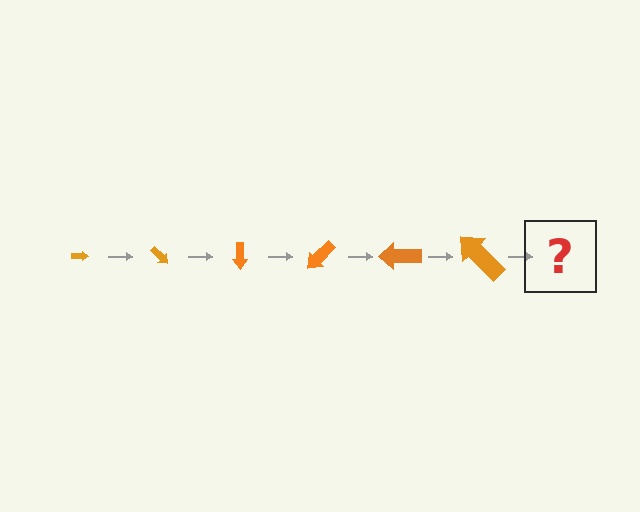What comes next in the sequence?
The next element should be an arrow, larger than the previous one and rotated 270 degrees from the start.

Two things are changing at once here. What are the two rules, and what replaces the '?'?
The two rules are that the arrow grows larger each step and it rotates 45 degrees each step. The '?' should be an arrow, larger than the previous one and rotated 270 degrees from the start.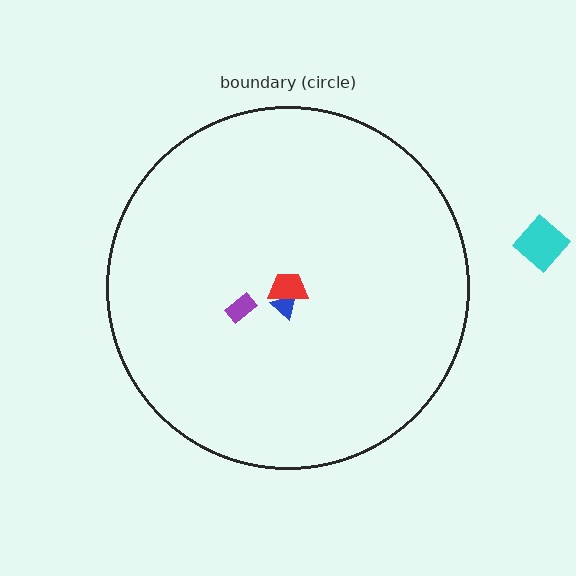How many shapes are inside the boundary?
3 inside, 1 outside.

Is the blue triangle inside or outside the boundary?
Inside.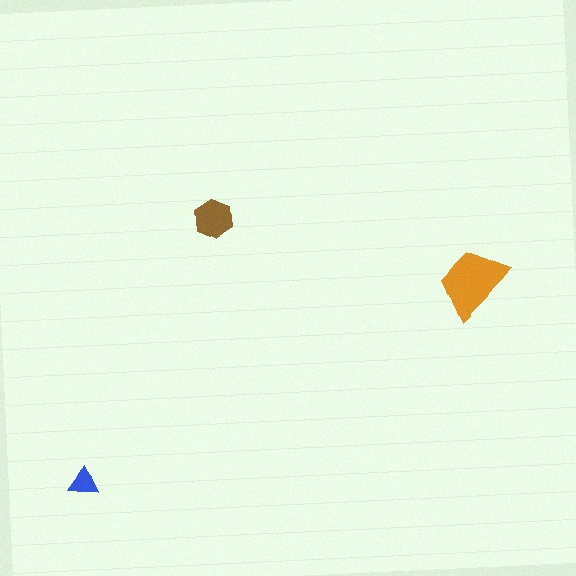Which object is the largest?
The orange trapezoid.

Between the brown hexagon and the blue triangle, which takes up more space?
The brown hexagon.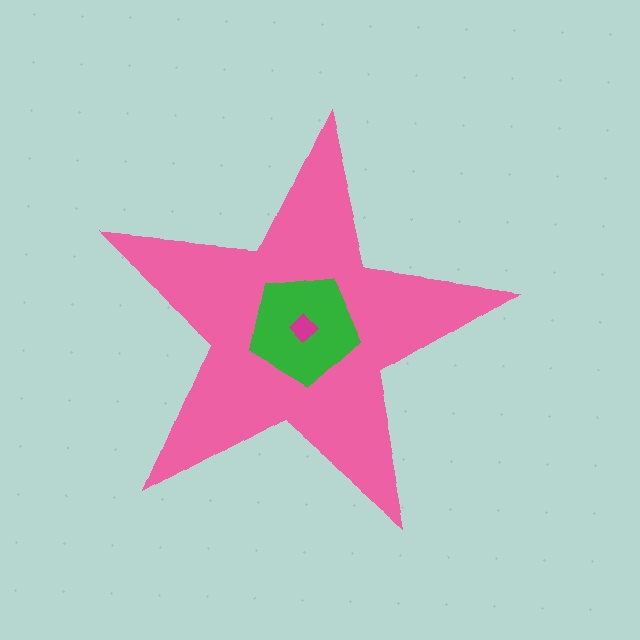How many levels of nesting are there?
3.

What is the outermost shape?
The pink star.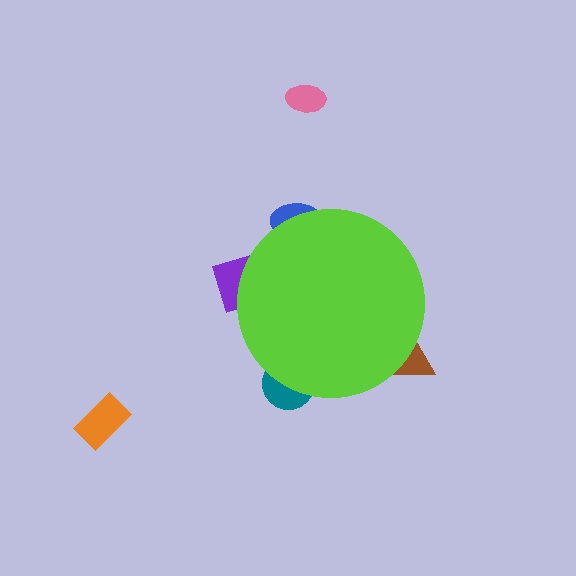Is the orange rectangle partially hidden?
No, the orange rectangle is fully visible.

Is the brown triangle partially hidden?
Yes, the brown triangle is partially hidden behind the lime circle.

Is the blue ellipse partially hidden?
Yes, the blue ellipse is partially hidden behind the lime circle.